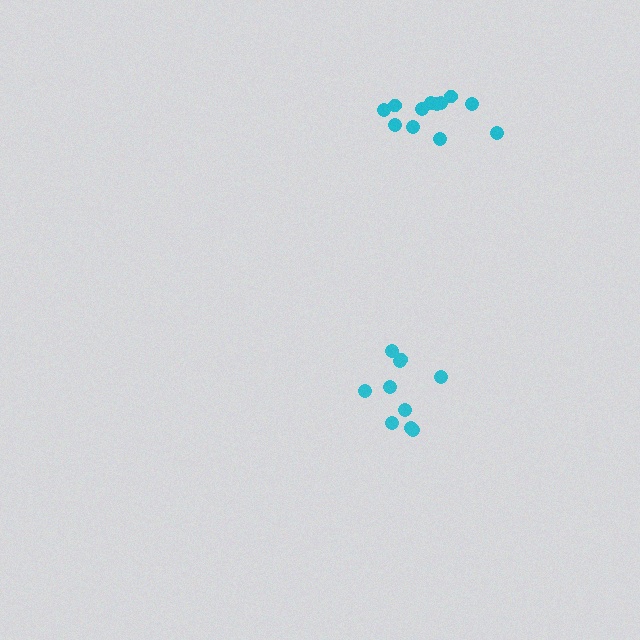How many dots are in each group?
Group 1: 12 dots, Group 2: 10 dots (22 total).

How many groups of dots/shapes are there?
There are 2 groups.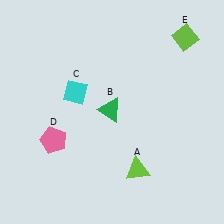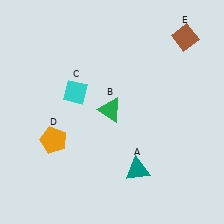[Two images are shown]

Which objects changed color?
A changed from lime to teal. D changed from pink to orange. E changed from lime to brown.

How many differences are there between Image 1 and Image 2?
There are 3 differences between the two images.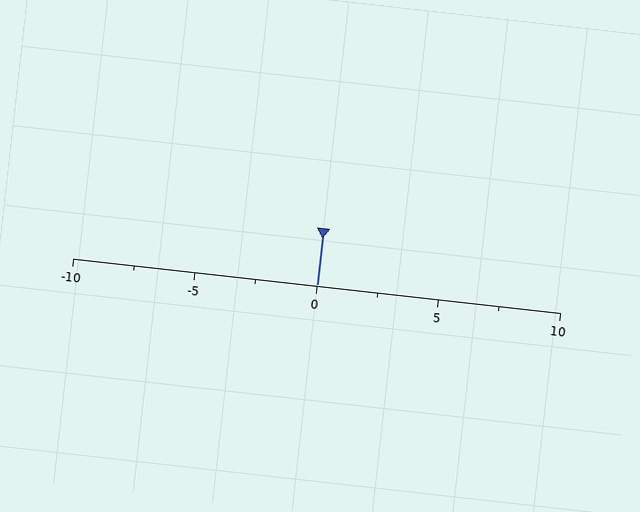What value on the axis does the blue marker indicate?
The marker indicates approximately 0.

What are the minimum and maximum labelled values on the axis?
The axis runs from -10 to 10.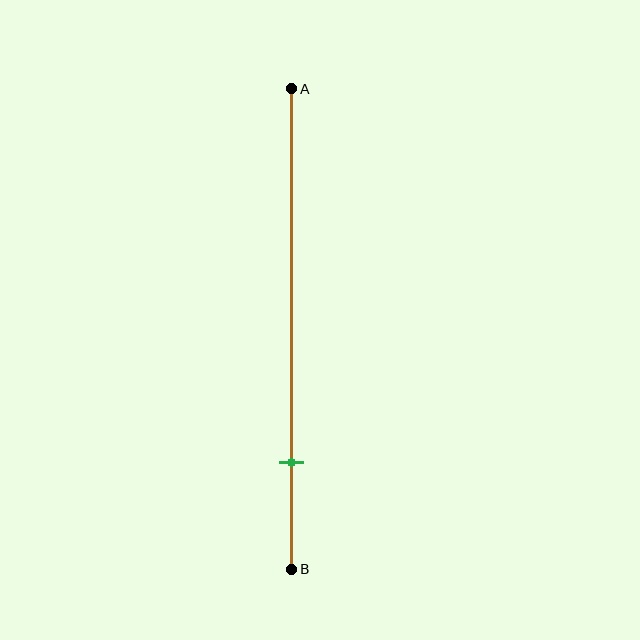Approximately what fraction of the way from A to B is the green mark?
The green mark is approximately 80% of the way from A to B.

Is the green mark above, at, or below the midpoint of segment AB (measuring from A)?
The green mark is below the midpoint of segment AB.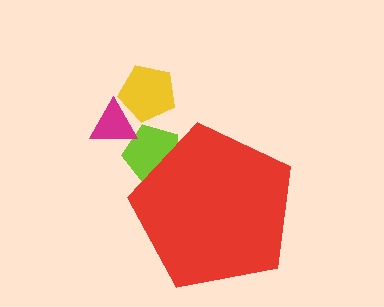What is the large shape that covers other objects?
A red pentagon.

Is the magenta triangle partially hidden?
No, the magenta triangle is fully visible.